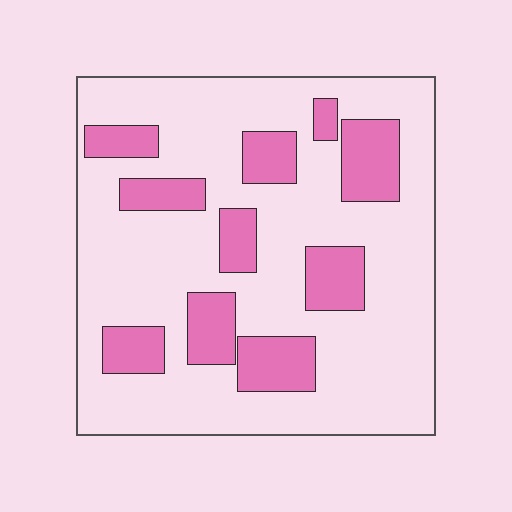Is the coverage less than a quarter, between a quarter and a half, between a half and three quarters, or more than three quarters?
Less than a quarter.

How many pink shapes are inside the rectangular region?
10.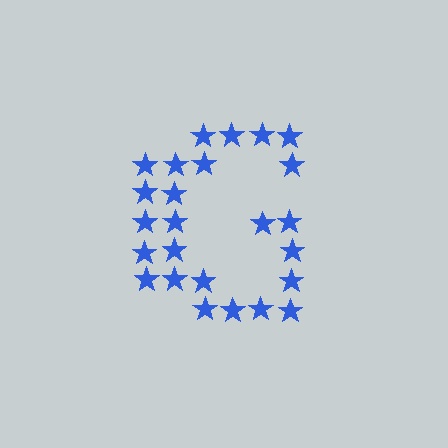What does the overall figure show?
The overall figure shows the letter G.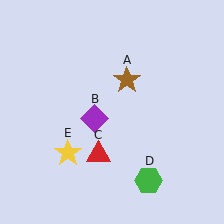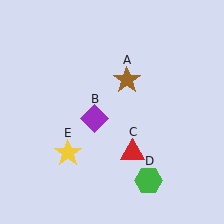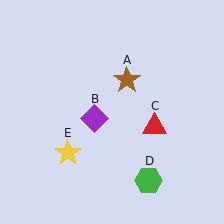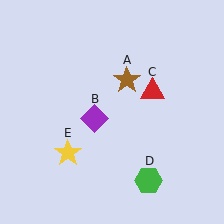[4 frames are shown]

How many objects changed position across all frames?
1 object changed position: red triangle (object C).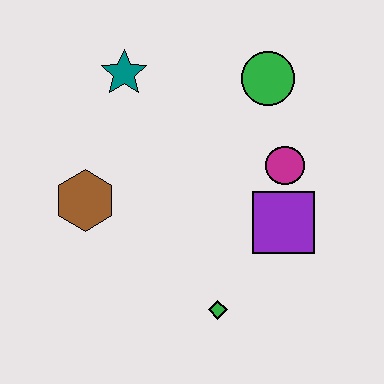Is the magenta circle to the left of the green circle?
No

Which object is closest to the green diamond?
The purple square is closest to the green diamond.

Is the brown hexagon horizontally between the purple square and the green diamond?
No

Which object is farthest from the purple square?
The teal star is farthest from the purple square.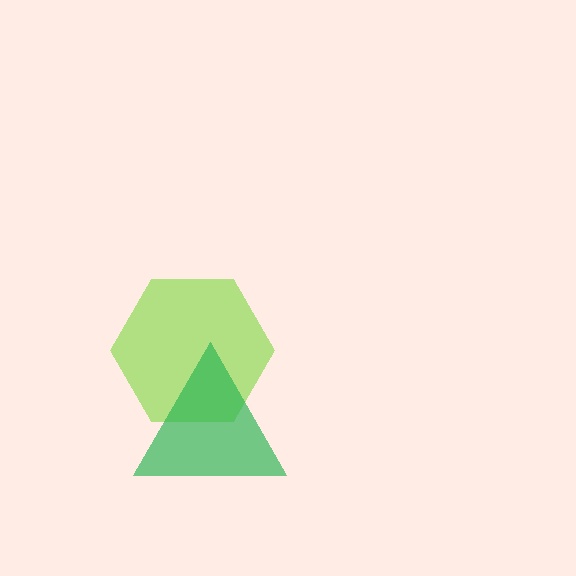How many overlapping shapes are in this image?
There are 2 overlapping shapes in the image.